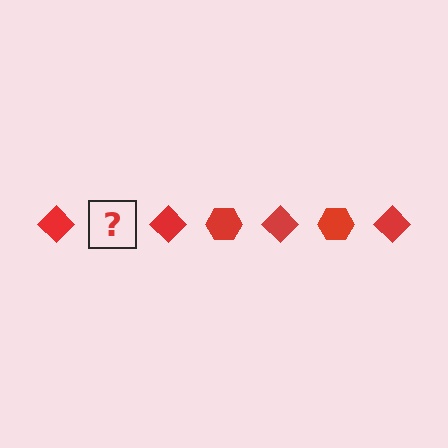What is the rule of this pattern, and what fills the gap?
The rule is that the pattern cycles through diamond, hexagon shapes in red. The gap should be filled with a red hexagon.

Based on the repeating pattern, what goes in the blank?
The blank should be a red hexagon.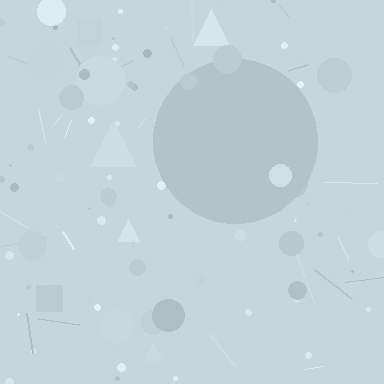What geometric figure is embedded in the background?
A circle is embedded in the background.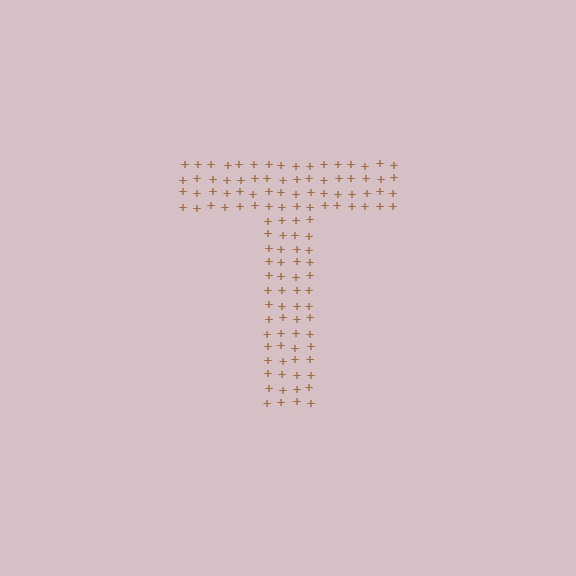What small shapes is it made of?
It is made of small plus signs.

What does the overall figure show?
The overall figure shows the letter T.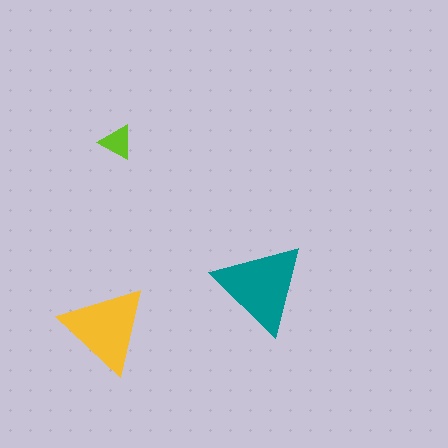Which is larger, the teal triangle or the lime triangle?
The teal one.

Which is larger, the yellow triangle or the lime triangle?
The yellow one.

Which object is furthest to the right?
The teal triangle is rightmost.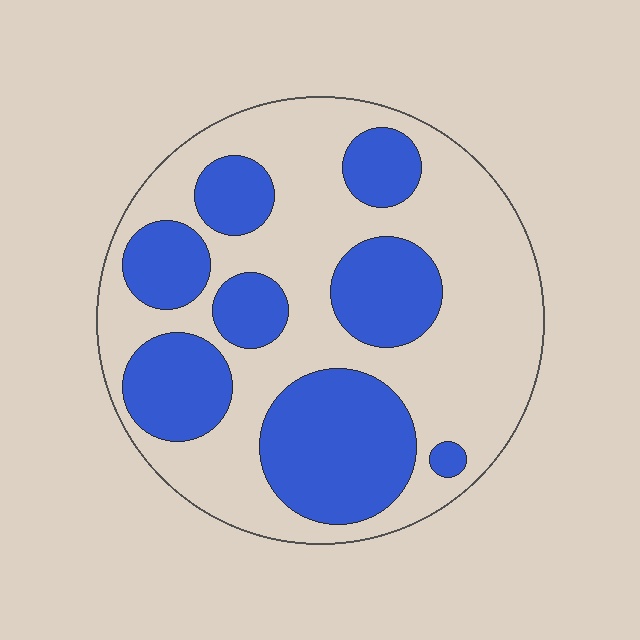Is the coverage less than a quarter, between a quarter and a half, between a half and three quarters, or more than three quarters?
Between a quarter and a half.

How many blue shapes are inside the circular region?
8.